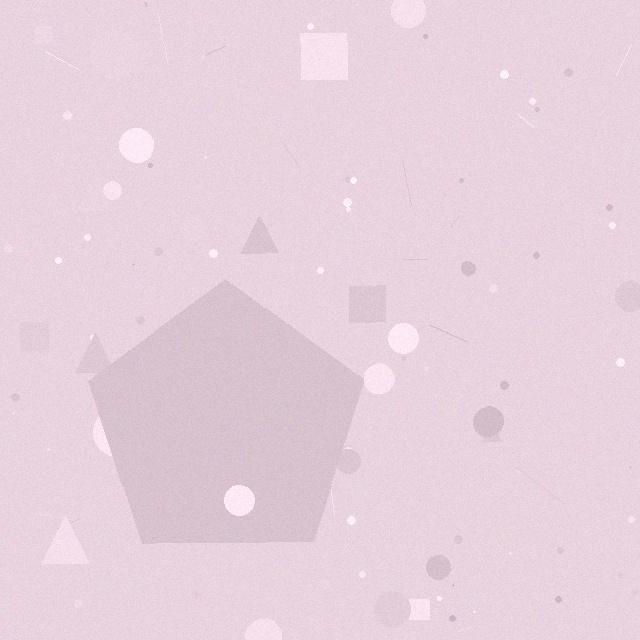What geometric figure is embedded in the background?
A pentagon is embedded in the background.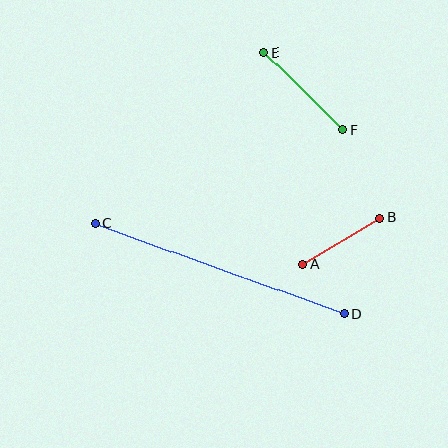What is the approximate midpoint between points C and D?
The midpoint is at approximately (220, 269) pixels.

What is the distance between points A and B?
The distance is approximately 90 pixels.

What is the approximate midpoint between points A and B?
The midpoint is at approximately (341, 241) pixels.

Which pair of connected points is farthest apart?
Points C and D are farthest apart.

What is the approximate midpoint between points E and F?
The midpoint is at approximately (304, 91) pixels.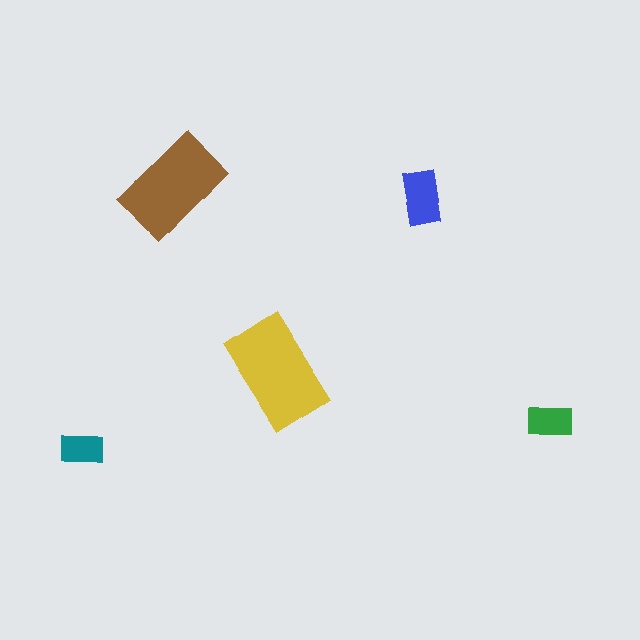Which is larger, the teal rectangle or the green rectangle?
The green one.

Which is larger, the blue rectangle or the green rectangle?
The blue one.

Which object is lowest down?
The teal rectangle is bottommost.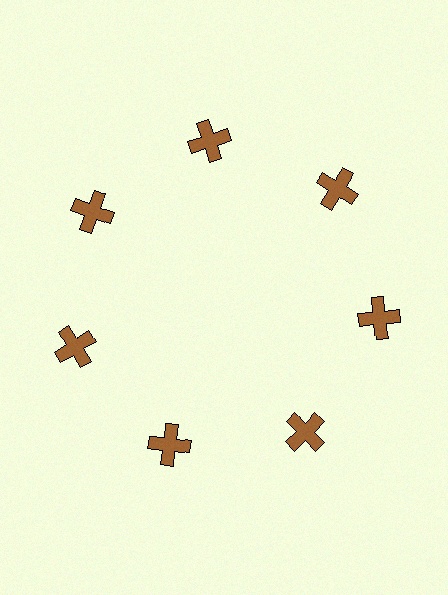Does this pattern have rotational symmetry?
Yes, this pattern has 7-fold rotational symmetry. It looks the same after rotating 51 degrees around the center.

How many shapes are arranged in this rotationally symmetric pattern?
There are 7 shapes, arranged in 7 groups of 1.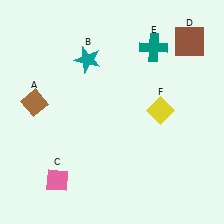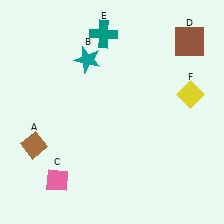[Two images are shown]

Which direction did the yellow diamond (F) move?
The yellow diamond (F) moved right.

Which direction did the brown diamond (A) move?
The brown diamond (A) moved down.